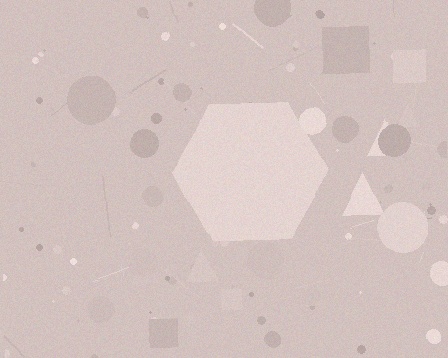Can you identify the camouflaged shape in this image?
The camouflaged shape is a hexagon.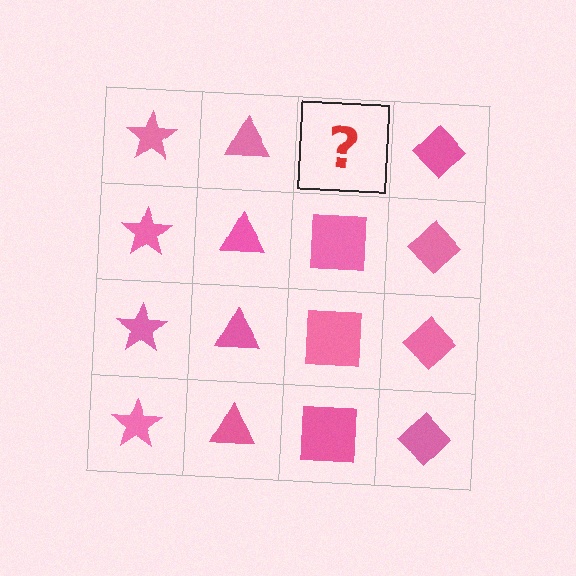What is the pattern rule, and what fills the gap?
The rule is that each column has a consistent shape. The gap should be filled with a pink square.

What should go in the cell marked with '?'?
The missing cell should contain a pink square.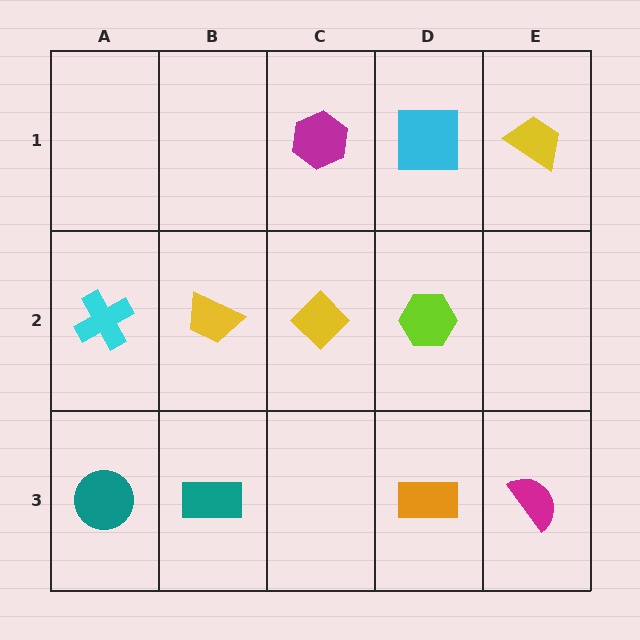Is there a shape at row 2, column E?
No, that cell is empty.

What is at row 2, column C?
A yellow diamond.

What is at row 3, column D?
An orange rectangle.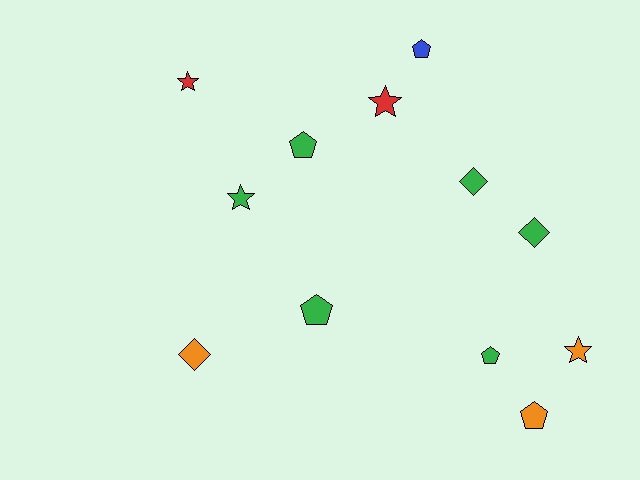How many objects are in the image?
There are 12 objects.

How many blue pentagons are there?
There is 1 blue pentagon.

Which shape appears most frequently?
Pentagon, with 5 objects.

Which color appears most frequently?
Green, with 6 objects.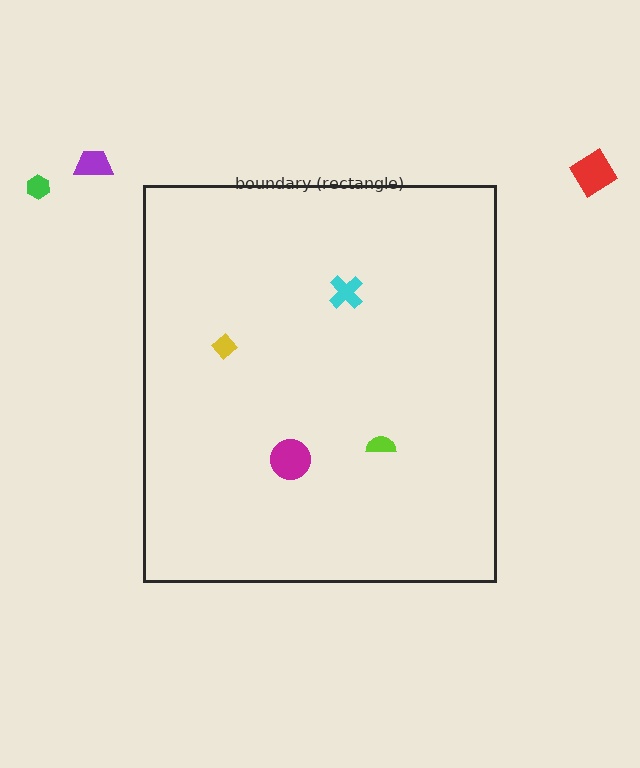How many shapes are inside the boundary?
4 inside, 3 outside.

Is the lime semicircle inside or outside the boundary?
Inside.